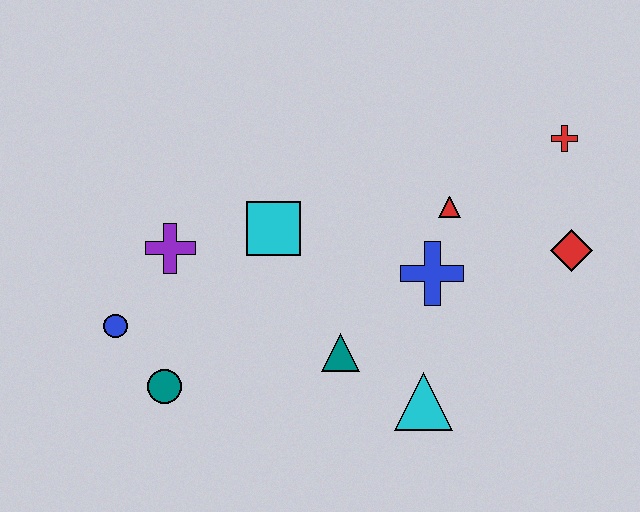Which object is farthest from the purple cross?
The red cross is farthest from the purple cross.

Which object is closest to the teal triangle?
The cyan triangle is closest to the teal triangle.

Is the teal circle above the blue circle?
No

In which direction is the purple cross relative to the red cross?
The purple cross is to the left of the red cross.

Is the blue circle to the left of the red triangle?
Yes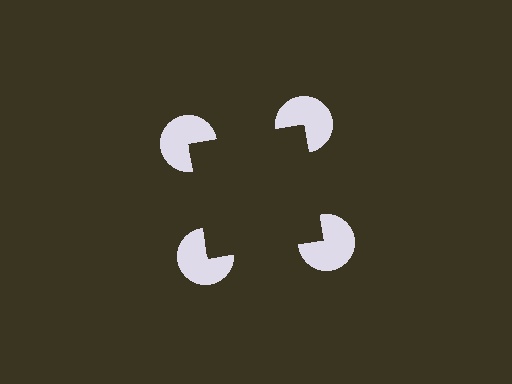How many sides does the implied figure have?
4 sides.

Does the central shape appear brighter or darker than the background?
It typically appears slightly darker than the background, even though no actual brightness change is drawn.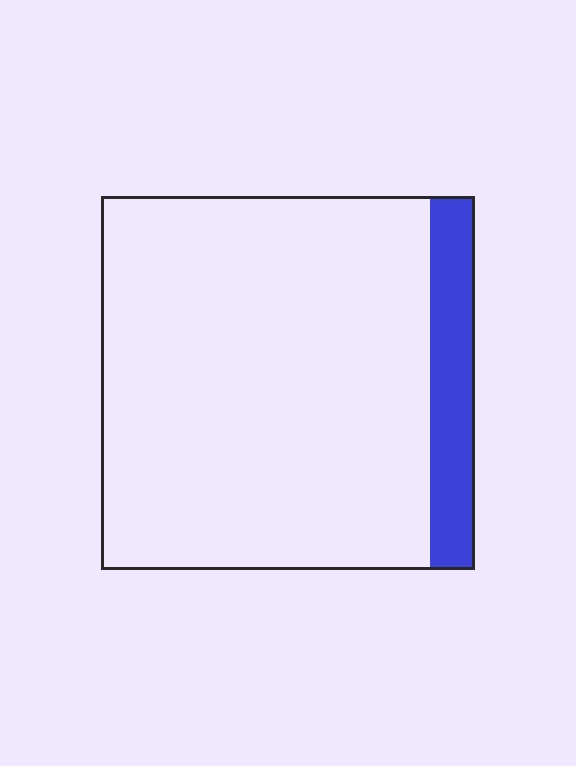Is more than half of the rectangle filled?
No.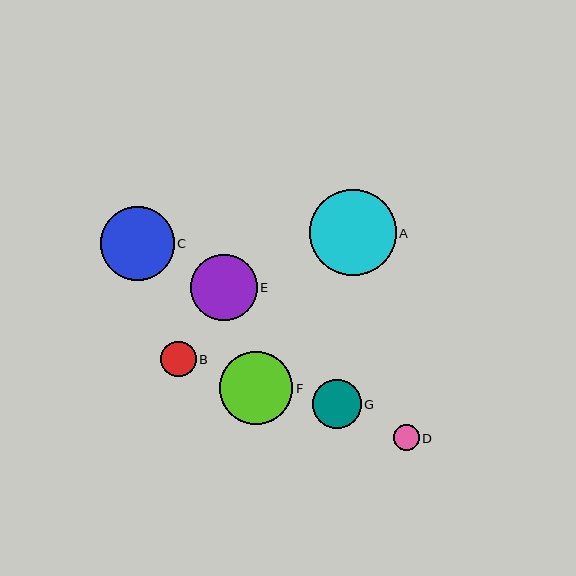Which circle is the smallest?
Circle D is the smallest with a size of approximately 26 pixels.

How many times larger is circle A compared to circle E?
Circle A is approximately 1.3 times the size of circle E.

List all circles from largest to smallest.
From largest to smallest: A, C, F, E, G, B, D.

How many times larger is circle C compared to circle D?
Circle C is approximately 2.9 times the size of circle D.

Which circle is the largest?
Circle A is the largest with a size of approximately 86 pixels.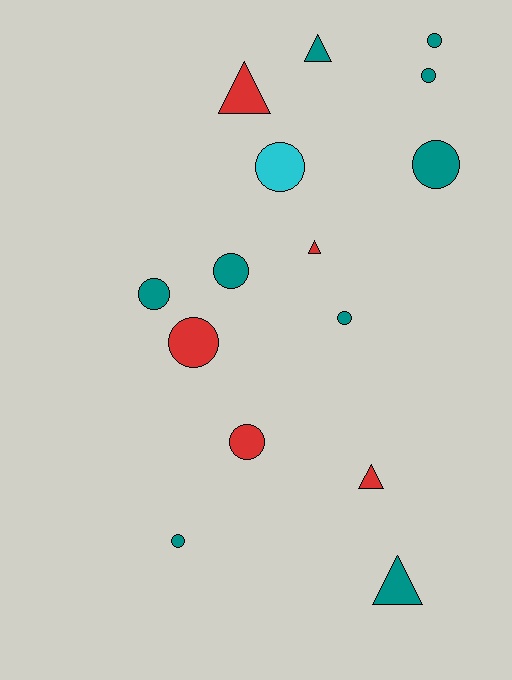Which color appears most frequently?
Teal, with 9 objects.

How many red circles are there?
There are 2 red circles.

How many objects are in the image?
There are 15 objects.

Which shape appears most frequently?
Circle, with 10 objects.